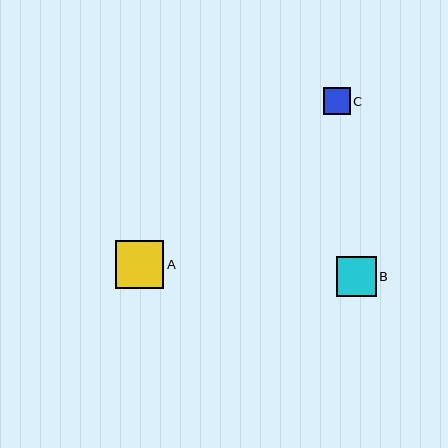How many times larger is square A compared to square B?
Square A is approximately 1.2 times the size of square B.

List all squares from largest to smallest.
From largest to smallest: A, B, C.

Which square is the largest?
Square A is the largest with a size of approximately 48 pixels.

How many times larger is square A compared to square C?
Square A is approximately 1.8 times the size of square C.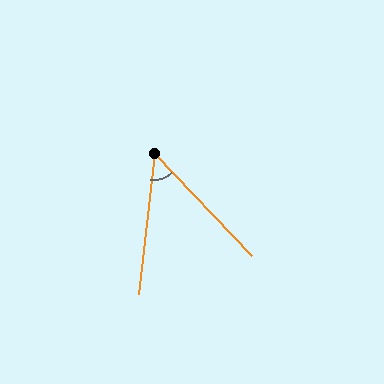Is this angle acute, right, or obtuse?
It is acute.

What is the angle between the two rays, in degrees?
Approximately 50 degrees.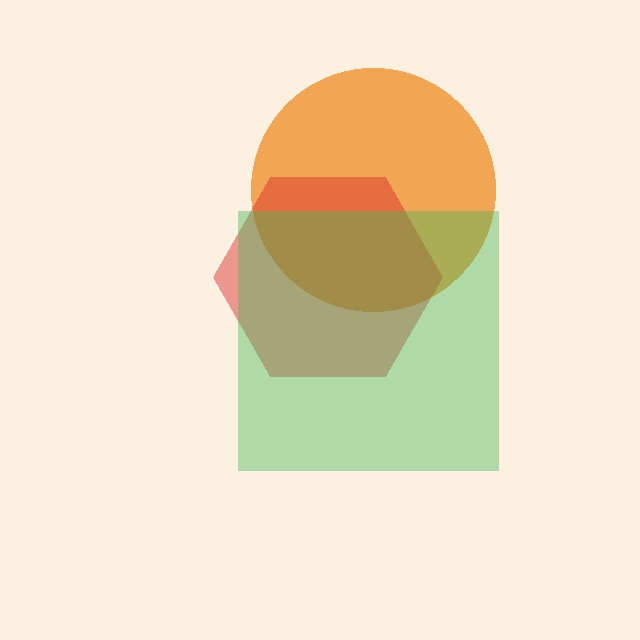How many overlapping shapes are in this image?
There are 3 overlapping shapes in the image.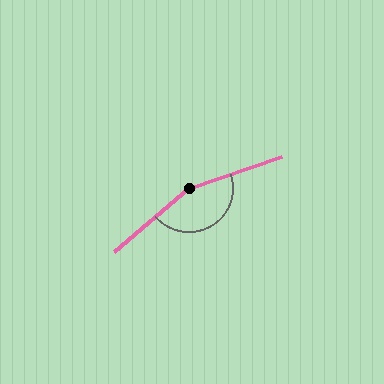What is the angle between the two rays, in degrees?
Approximately 158 degrees.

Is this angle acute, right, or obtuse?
It is obtuse.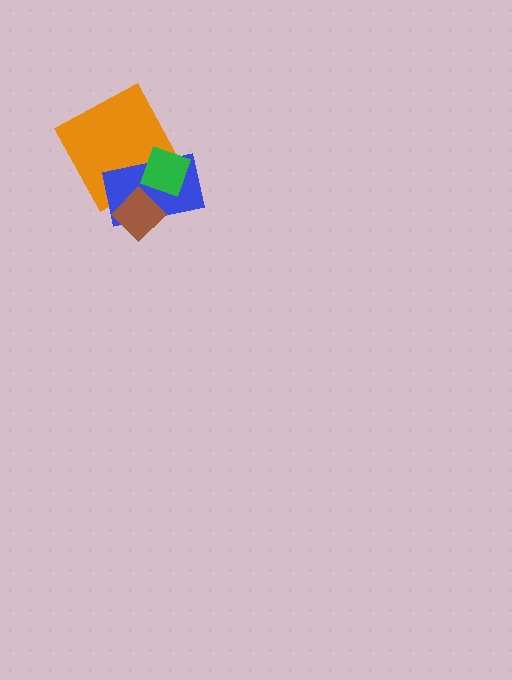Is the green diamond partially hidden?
No, no other shape covers it.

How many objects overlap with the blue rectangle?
3 objects overlap with the blue rectangle.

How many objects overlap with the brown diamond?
1 object overlaps with the brown diamond.